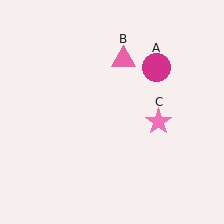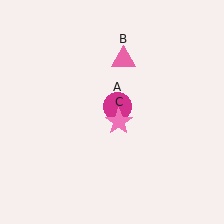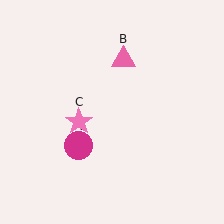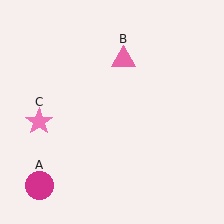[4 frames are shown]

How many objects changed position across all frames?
2 objects changed position: magenta circle (object A), pink star (object C).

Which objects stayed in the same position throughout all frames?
Pink triangle (object B) remained stationary.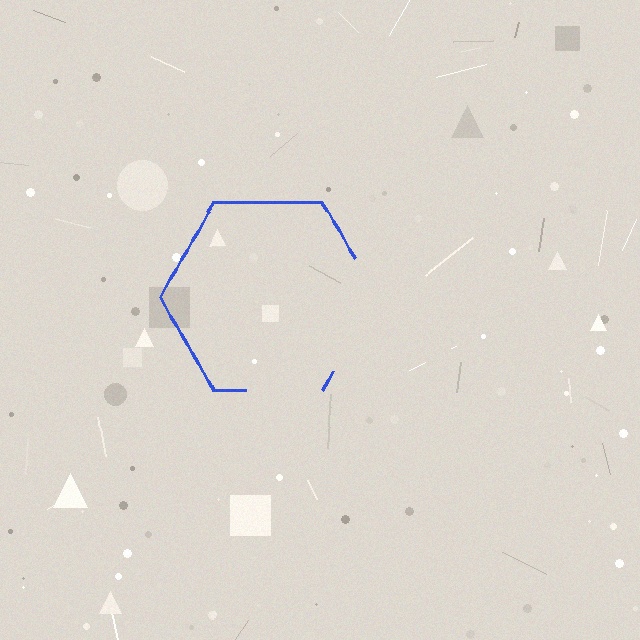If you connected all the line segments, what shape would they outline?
They would outline a hexagon.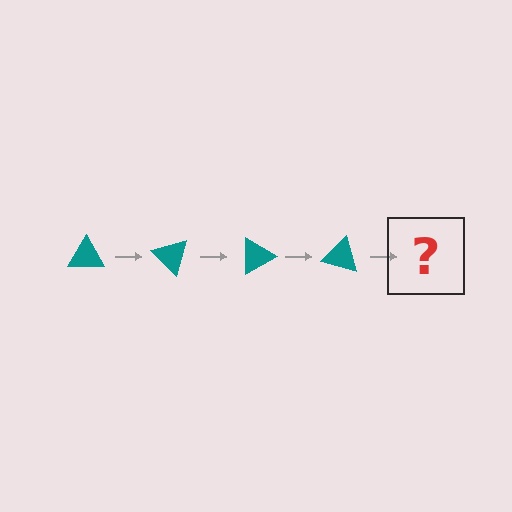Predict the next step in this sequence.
The next step is a teal triangle rotated 180 degrees.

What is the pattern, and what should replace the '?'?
The pattern is that the triangle rotates 45 degrees each step. The '?' should be a teal triangle rotated 180 degrees.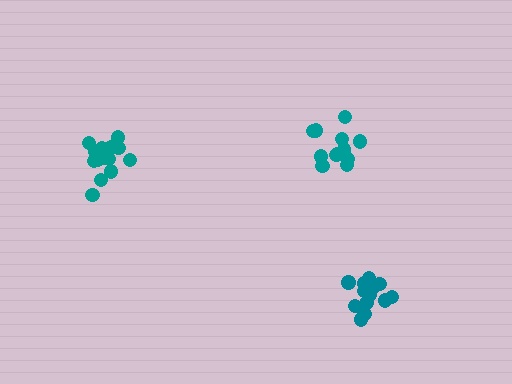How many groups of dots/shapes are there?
There are 3 groups.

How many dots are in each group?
Group 1: 15 dots, Group 2: 13 dots, Group 3: 14 dots (42 total).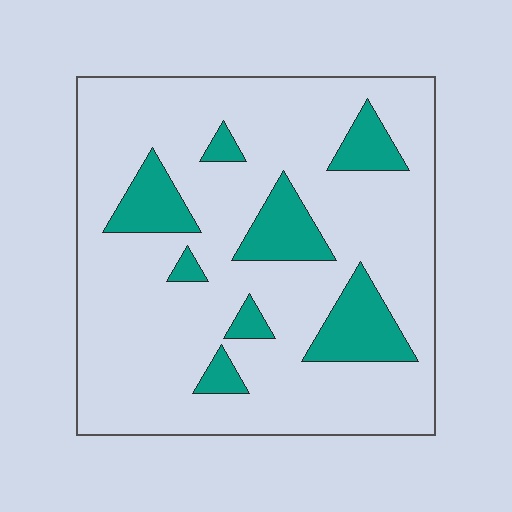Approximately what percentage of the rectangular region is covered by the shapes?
Approximately 20%.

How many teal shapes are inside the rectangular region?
8.